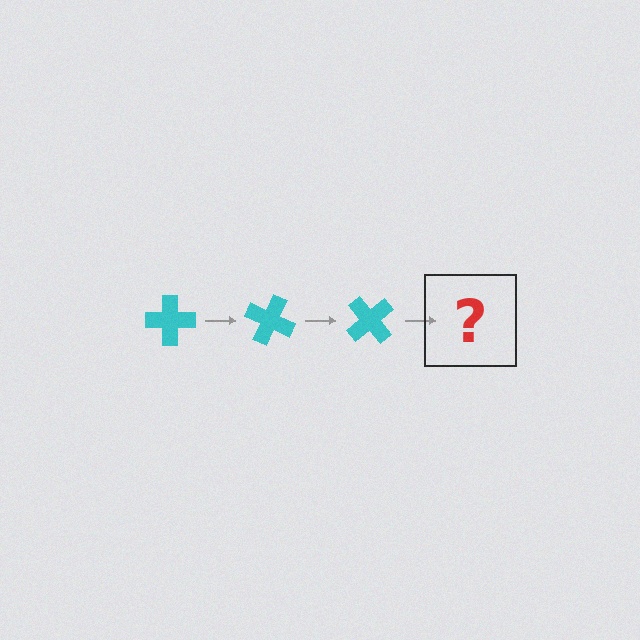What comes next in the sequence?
The next element should be a cyan cross rotated 75 degrees.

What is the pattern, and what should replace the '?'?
The pattern is that the cross rotates 25 degrees each step. The '?' should be a cyan cross rotated 75 degrees.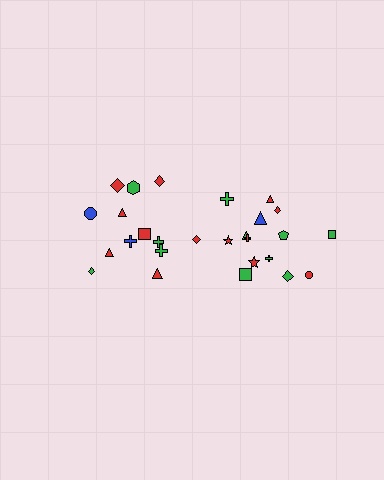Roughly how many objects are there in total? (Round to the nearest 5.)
Roughly 25 objects in total.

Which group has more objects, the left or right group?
The right group.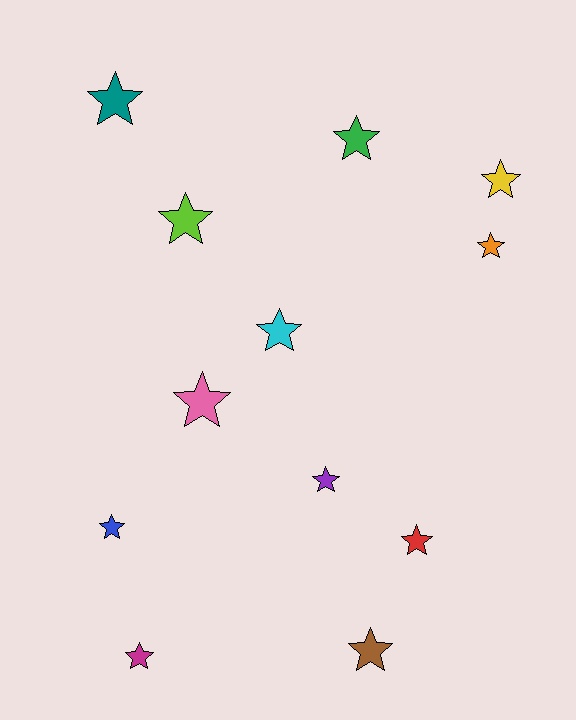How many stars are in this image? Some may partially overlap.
There are 12 stars.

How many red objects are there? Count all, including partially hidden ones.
There is 1 red object.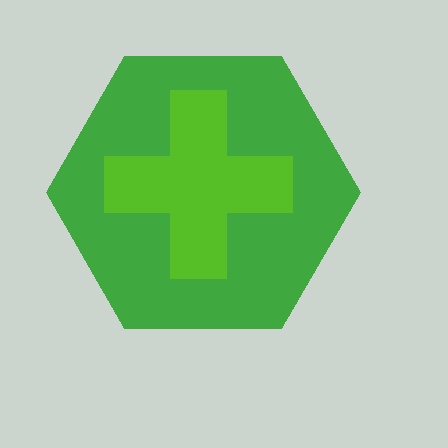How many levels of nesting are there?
2.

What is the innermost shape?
The lime cross.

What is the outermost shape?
The green hexagon.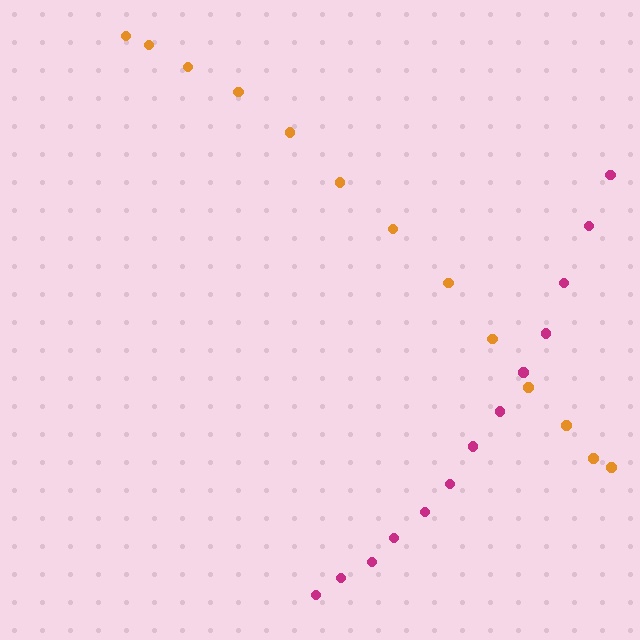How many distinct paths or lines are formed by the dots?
There are 2 distinct paths.